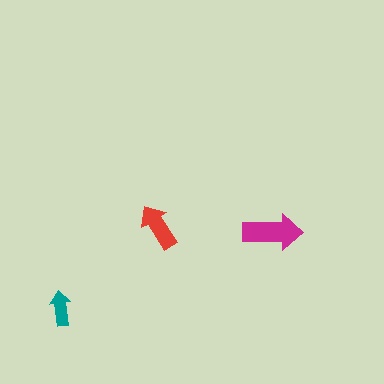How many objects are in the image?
There are 3 objects in the image.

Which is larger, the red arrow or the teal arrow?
The red one.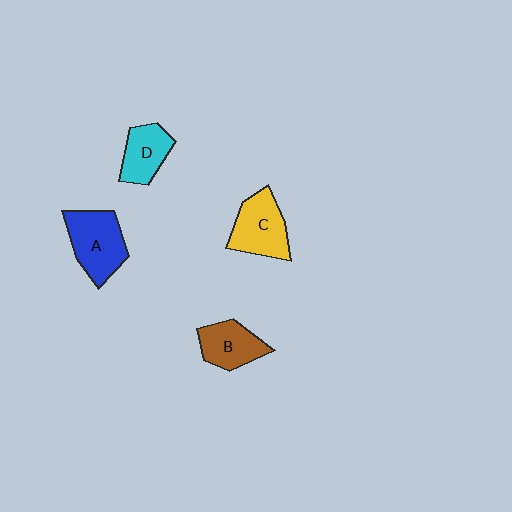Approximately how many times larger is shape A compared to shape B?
Approximately 1.3 times.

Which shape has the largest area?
Shape A (blue).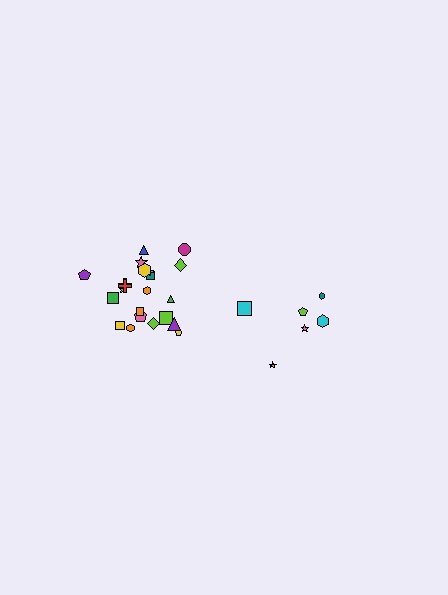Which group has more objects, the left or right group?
The left group.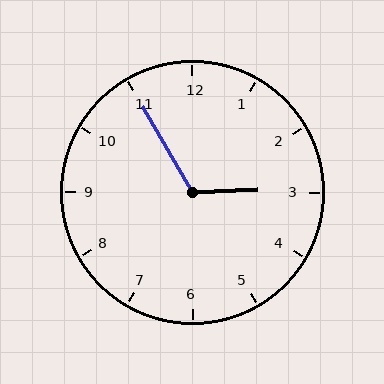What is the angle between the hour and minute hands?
Approximately 118 degrees.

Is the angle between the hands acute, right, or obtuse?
It is obtuse.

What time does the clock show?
2:55.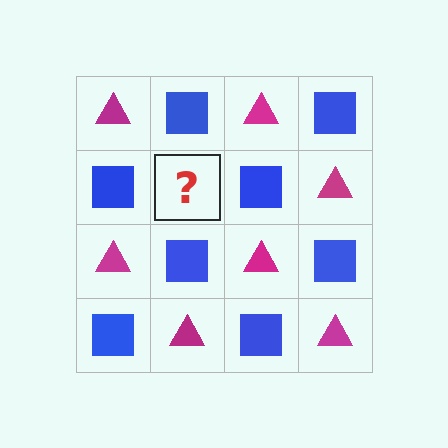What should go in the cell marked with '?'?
The missing cell should contain a magenta triangle.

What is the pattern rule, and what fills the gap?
The rule is that it alternates magenta triangle and blue square in a checkerboard pattern. The gap should be filled with a magenta triangle.